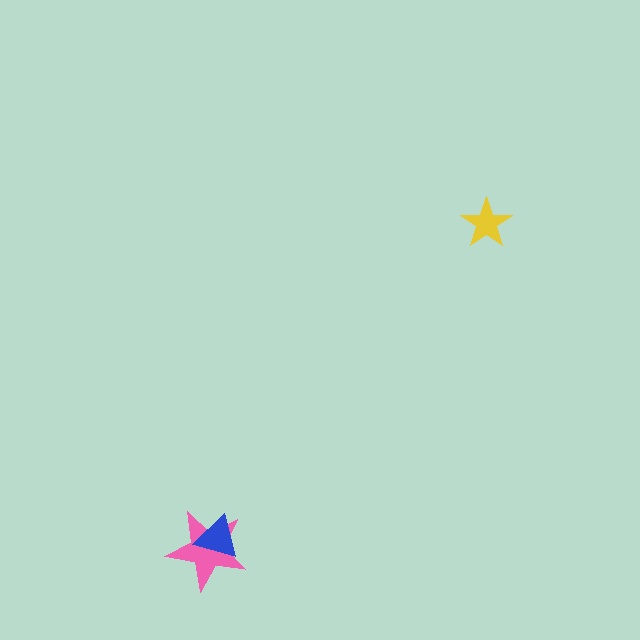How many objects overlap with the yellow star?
0 objects overlap with the yellow star.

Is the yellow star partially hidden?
No, no other shape covers it.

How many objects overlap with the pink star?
1 object overlaps with the pink star.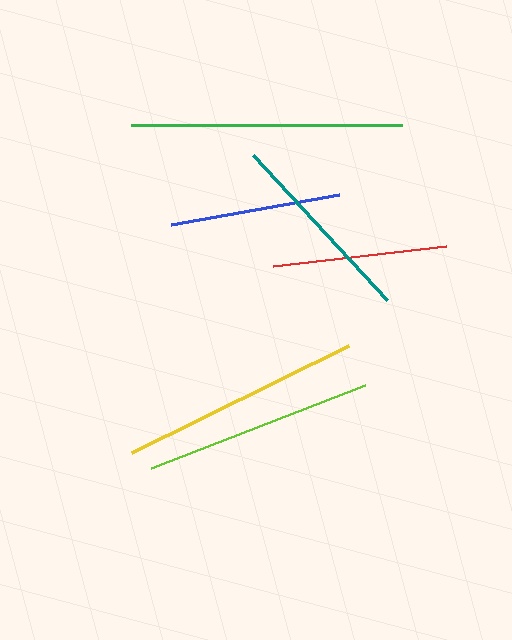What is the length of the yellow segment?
The yellow segment is approximately 241 pixels long.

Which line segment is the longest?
The green line is the longest at approximately 271 pixels.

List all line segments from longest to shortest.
From longest to shortest: green, yellow, lime, teal, red, blue.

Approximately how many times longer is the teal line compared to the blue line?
The teal line is approximately 1.2 times the length of the blue line.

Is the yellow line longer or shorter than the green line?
The green line is longer than the yellow line.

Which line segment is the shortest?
The blue line is the shortest at approximately 171 pixels.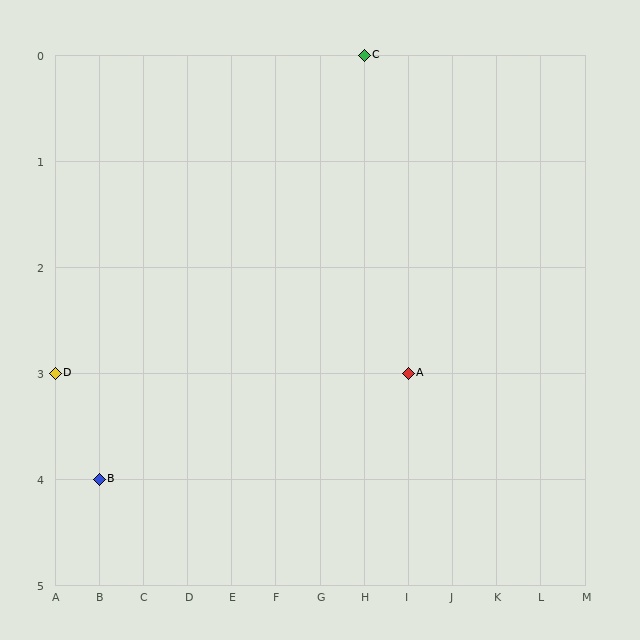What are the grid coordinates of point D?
Point D is at grid coordinates (A, 3).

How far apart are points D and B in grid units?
Points D and B are 1 column and 1 row apart (about 1.4 grid units diagonally).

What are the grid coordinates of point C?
Point C is at grid coordinates (H, 0).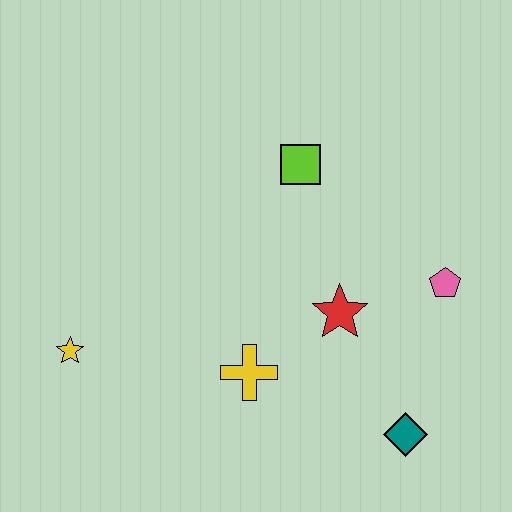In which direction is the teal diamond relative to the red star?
The teal diamond is below the red star.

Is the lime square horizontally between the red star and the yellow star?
Yes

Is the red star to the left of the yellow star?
No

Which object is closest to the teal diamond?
The red star is closest to the teal diamond.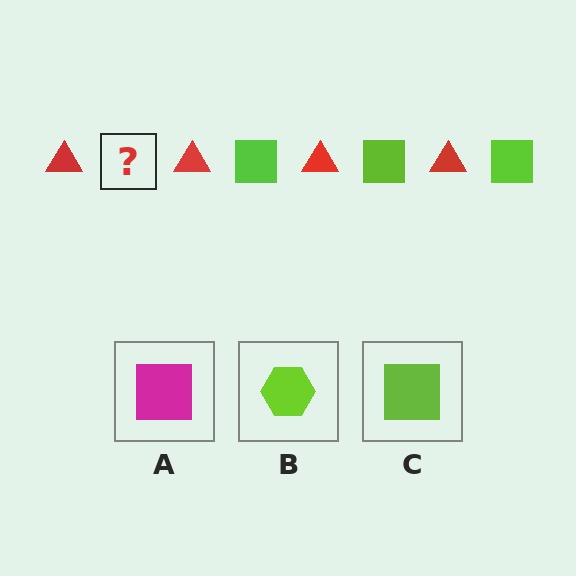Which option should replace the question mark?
Option C.